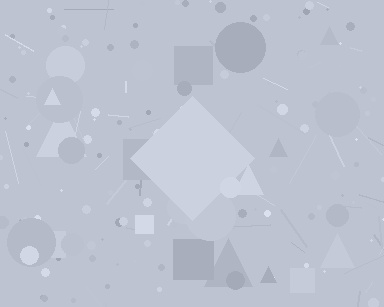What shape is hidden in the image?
A diamond is hidden in the image.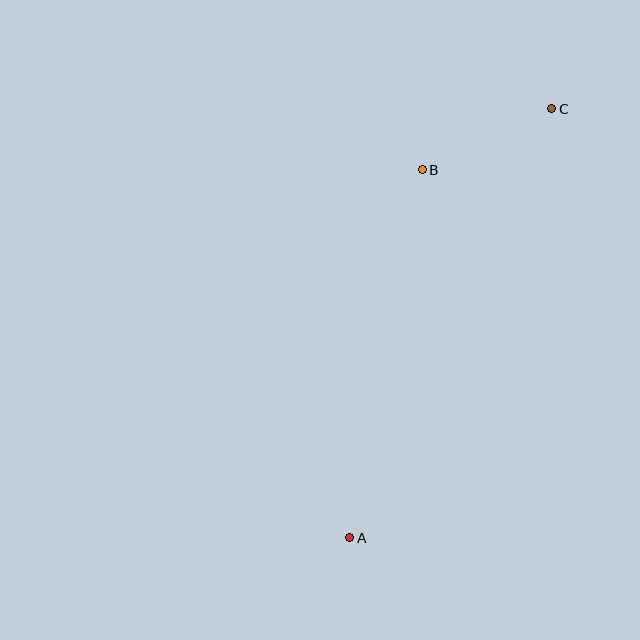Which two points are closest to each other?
Points B and C are closest to each other.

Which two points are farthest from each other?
Points A and C are farthest from each other.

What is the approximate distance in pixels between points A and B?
The distance between A and B is approximately 375 pixels.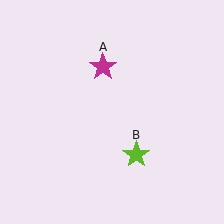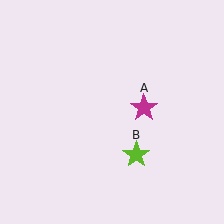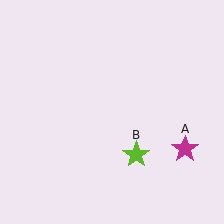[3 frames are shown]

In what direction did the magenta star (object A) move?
The magenta star (object A) moved down and to the right.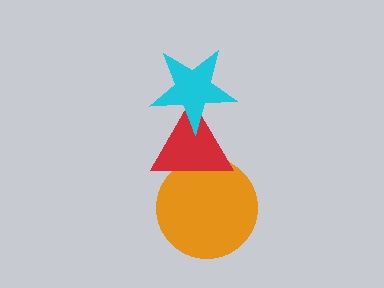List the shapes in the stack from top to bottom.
From top to bottom: the cyan star, the red triangle, the orange circle.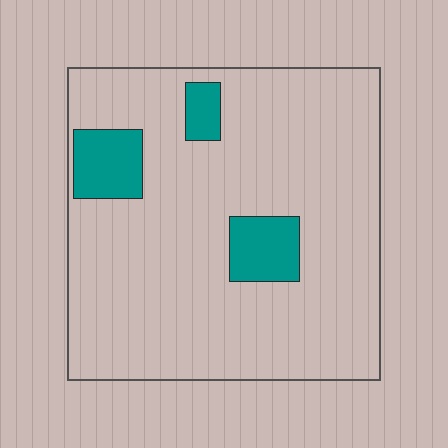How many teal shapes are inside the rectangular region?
3.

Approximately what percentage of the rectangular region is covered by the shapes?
Approximately 10%.